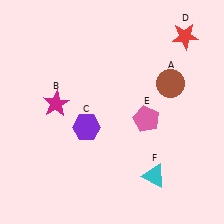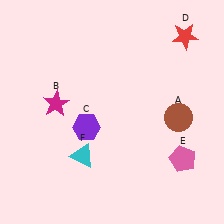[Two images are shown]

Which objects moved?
The objects that moved are: the brown circle (A), the pink pentagon (E), the cyan triangle (F).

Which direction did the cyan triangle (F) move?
The cyan triangle (F) moved left.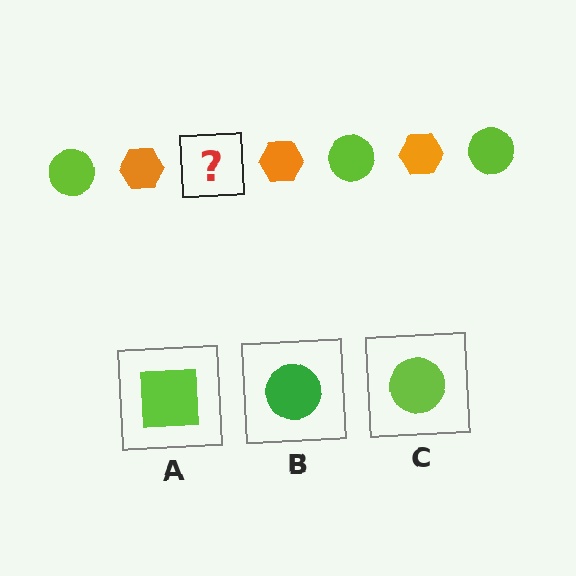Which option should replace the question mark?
Option C.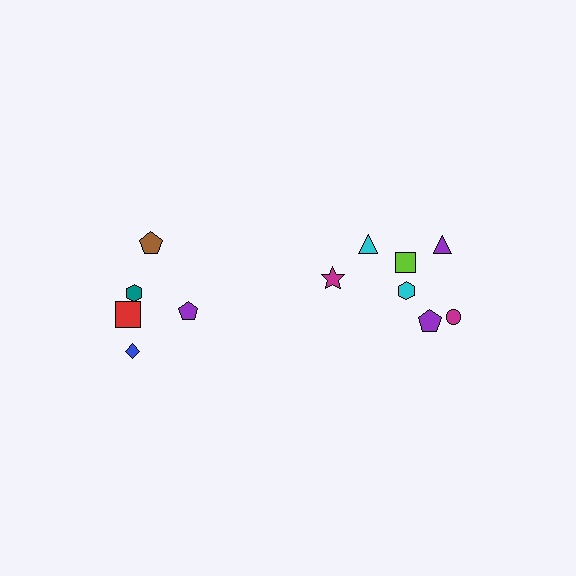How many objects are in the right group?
There are 7 objects.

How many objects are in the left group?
There are 5 objects.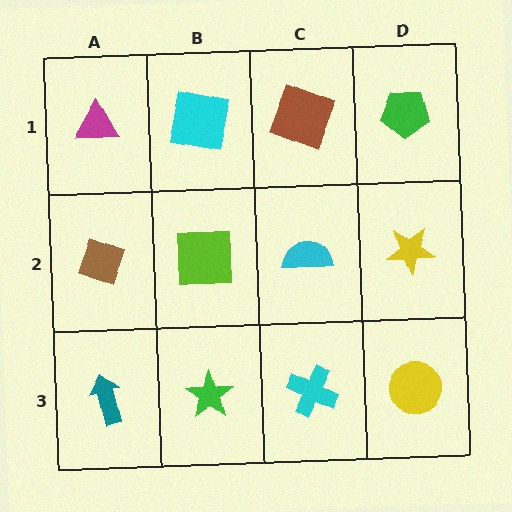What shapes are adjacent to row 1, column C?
A cyan semicircle (row 2, column C), a cyan square (row 1, column B), a green pentagon (row 1, column D).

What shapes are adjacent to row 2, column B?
A cyan square (row 1, column B), a green star (row 3, column B), a brown diamond (row 2, column A), a cyan semicircle (row 2, column C).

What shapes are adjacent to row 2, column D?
A green pentagon (row 1, column D), a yellow circle (row 3, column D), a cyan semicircle (row 2, column C).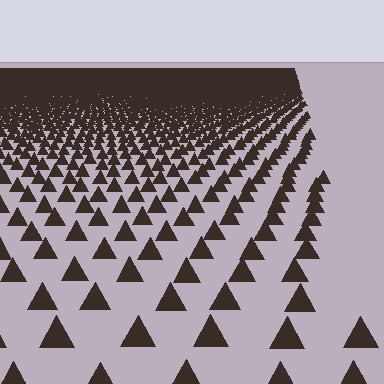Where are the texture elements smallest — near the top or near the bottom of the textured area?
Near the top.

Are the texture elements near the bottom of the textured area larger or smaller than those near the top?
Larger. Near the bottom, elements are closer to the viewer and appear at a bigger on-screen size.